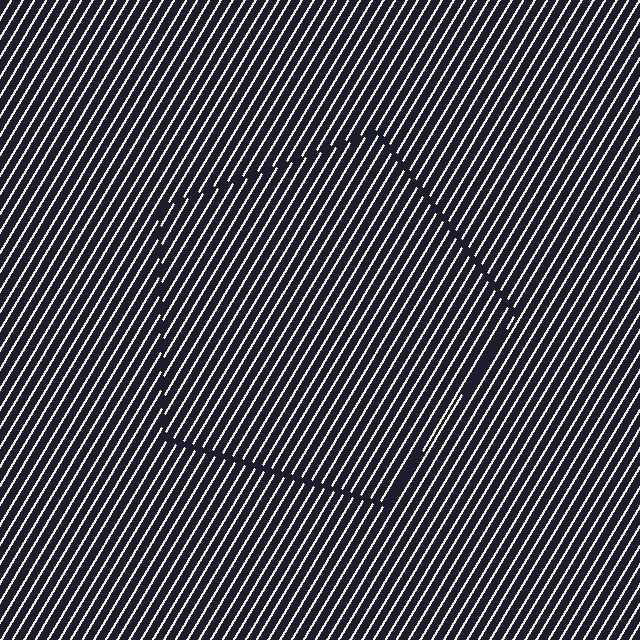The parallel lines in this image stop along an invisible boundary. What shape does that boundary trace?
An illusory pentagon. The interior of the shape contains the same grating, shifted by half a period — the contour is defined by the phase discontinuity where line-ends from the inner and outer gratings abut.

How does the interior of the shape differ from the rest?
The interior of the shape contains the same grating, shifted by half a period — the contour is defined by the phase discontinuity where line-ends from the inner and outer gratings abut.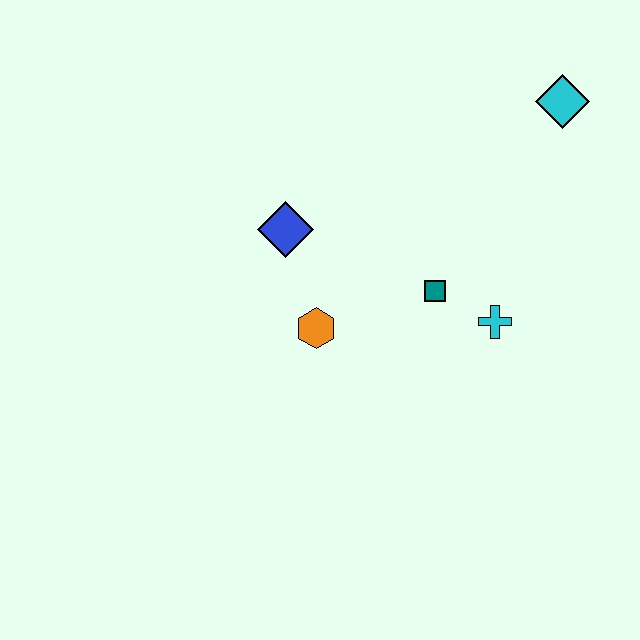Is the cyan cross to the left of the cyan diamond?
Yes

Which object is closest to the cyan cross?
The teal square is closest to the cyan cross.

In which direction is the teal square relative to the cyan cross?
The teal square is to the left of the cyan cross.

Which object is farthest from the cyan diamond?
The orange hexagon is farthest from the cyan diamond.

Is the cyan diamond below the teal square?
No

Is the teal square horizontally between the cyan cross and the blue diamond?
Yes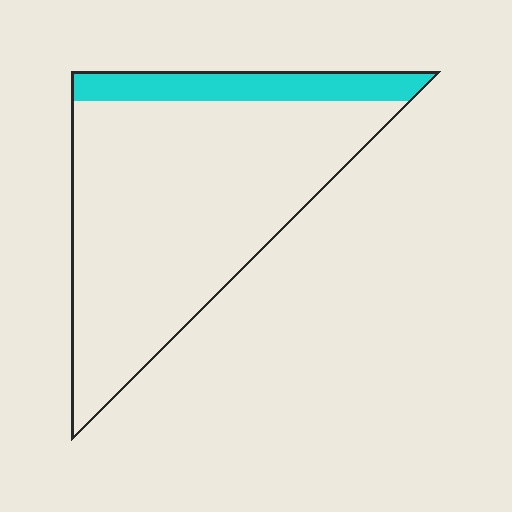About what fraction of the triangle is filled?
About one sixth (1/6).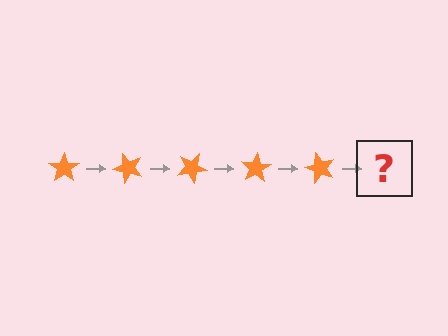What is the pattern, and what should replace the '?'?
The pattern is that the star rotates 50 degrees each step. The '?' should be an orange star rotated 250 degrees.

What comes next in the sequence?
The next element should be an orange star rotated 250 degrees.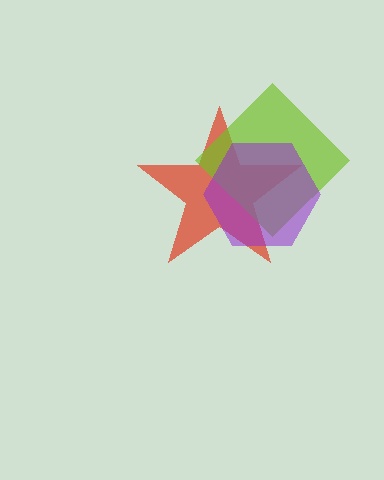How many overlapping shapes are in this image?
There are 3 overlapping shapes in the image.